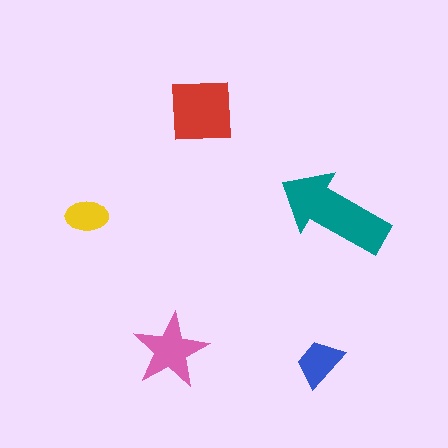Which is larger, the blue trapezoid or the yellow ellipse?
The blue trapezoid.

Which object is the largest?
The teal arrow.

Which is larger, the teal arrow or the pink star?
The teal arrow.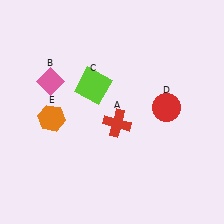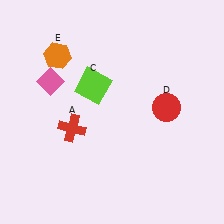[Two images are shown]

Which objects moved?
The objects that moved are: the red cross (A), the orange hexagon (E).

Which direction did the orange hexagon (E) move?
The orange hexagon (E) moved up.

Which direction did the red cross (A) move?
The red cross (A) moved left.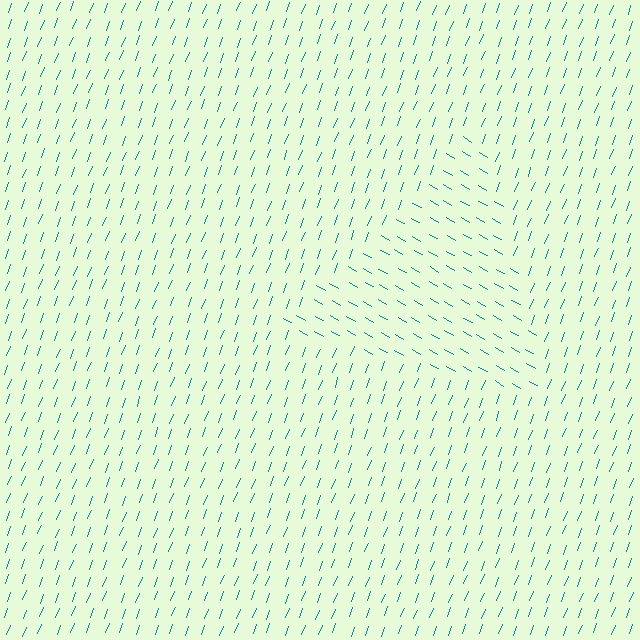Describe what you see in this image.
The image is filled with small teal line segments. A triangle region in the image has lines oriented differently from the surrounding lines, creating a visible texture boundary.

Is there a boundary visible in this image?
Yes, there is a texture boundary formed by a change in line orientation.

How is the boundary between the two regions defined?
The boundary is defined purely by a change in line orientation (approximately 80 degrees difference). All lines are the same color and thickness.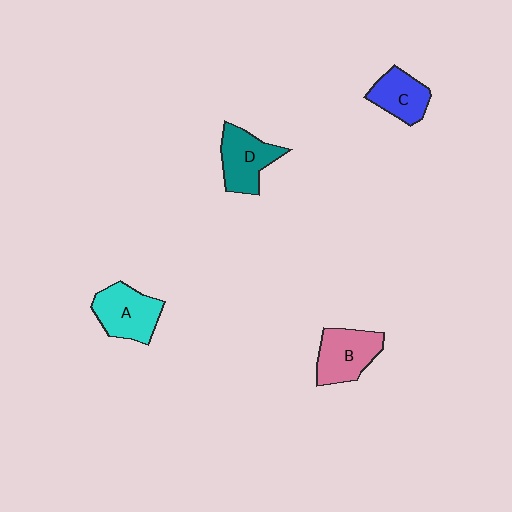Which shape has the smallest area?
Shape C (blue).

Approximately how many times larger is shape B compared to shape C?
Approximately 1.3 times.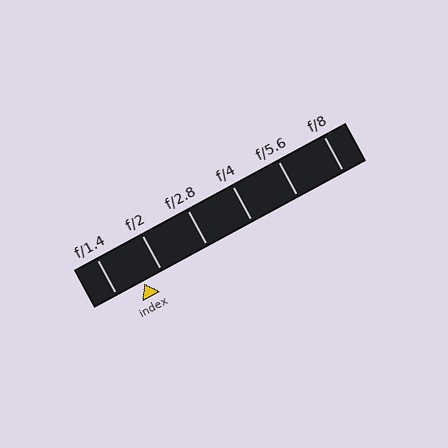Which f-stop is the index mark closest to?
The index mark is closest to f/2.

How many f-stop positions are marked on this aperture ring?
There are 6 f-stop positions marked.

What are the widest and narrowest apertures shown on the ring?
The widest aperture shown is f/1.4 and the narrowest is f/8.